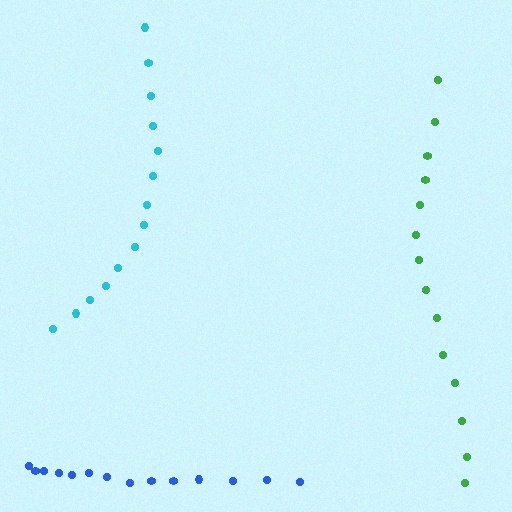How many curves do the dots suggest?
There are 3 distinct paths.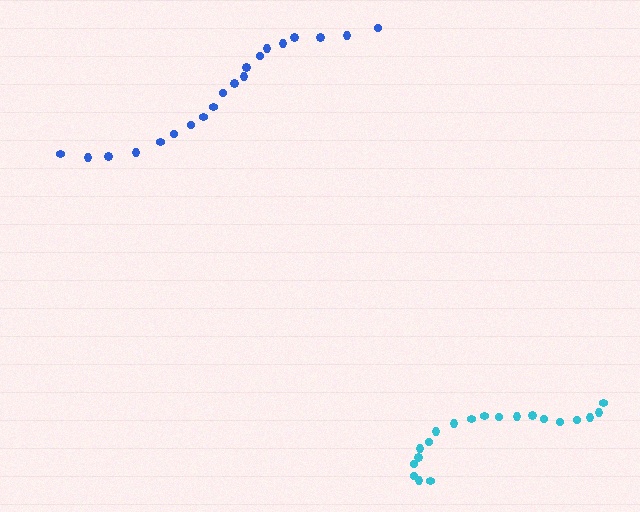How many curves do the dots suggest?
There are 2 distinct paths.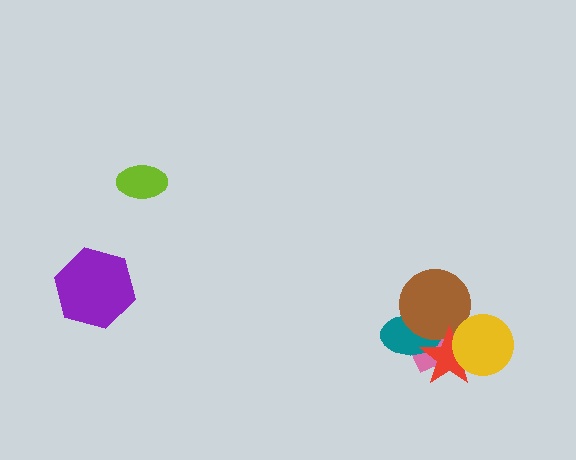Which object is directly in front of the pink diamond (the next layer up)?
The teal ellipse is directly in front of the pink diamond.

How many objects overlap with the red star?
4 objects overlap with the red star.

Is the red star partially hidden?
Yes, it is partially covered by another shape.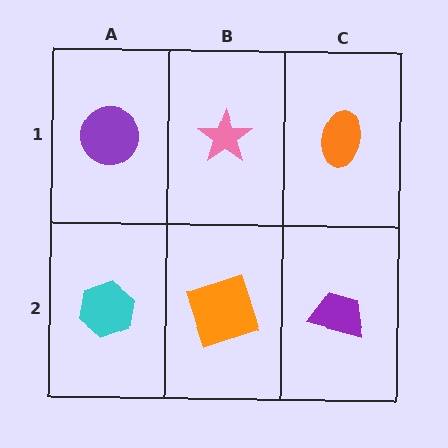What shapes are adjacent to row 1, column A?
A cyan hexagon (row 2, column A), a pink star (row 1, column B).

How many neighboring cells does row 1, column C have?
2.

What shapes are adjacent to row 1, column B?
An orange square (row 2, column B), a purple circle (row 1, column A), an orange ellipse (row 1, column C).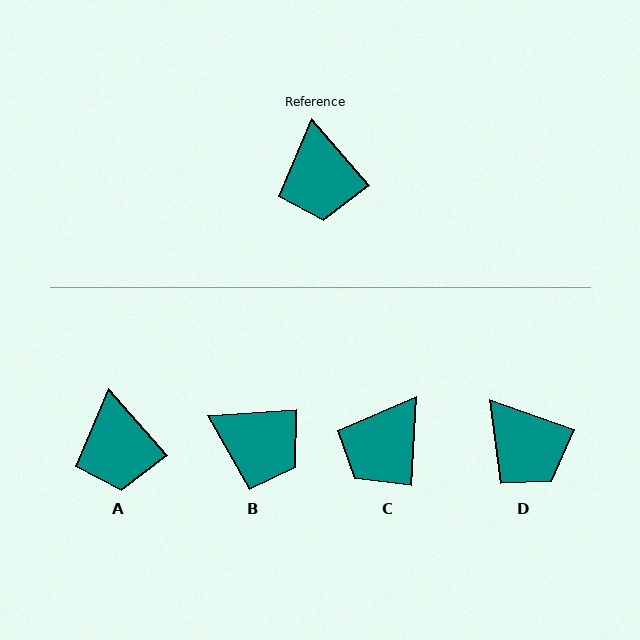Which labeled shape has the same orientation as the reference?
A.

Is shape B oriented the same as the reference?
No, it is off by about 52 degrees.